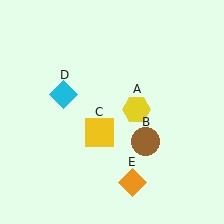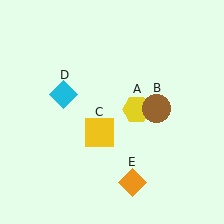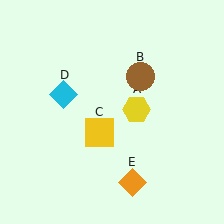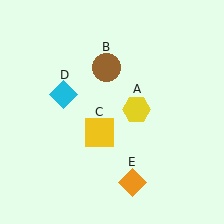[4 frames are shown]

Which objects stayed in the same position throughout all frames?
Yellow hexagon (object A) and yellow square (object C) and cyan diamond (object D) and orange diamond (object E) remained stationary.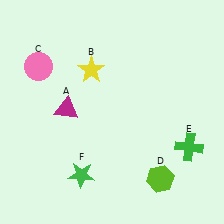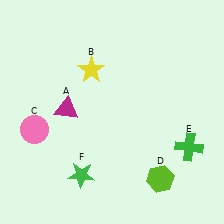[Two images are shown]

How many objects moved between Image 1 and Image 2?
1 object moved between the two images.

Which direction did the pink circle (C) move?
The pink circle (C) moved down.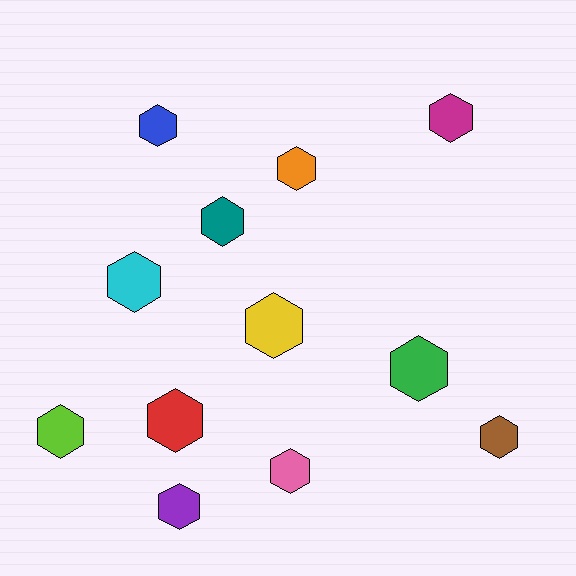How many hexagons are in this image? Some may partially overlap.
There are 12 hexagons.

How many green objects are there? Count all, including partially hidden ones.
There is 1 green object.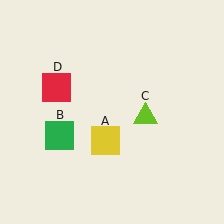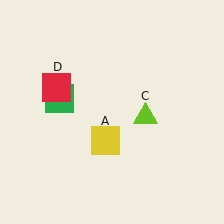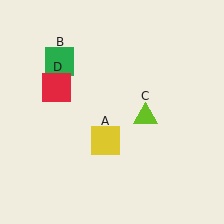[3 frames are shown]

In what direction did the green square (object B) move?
The green square (object B) moved up.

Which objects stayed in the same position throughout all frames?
Yellow square (object A) and lime triangle (object C) and red square (object D) remained stationary.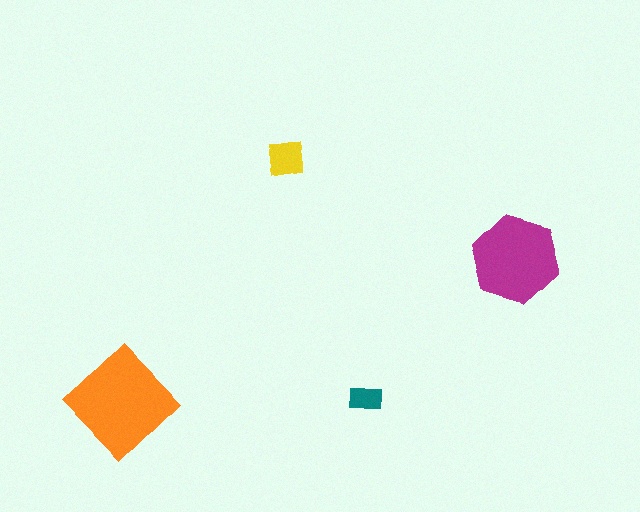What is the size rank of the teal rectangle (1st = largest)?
4th.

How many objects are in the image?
There are 4 objects in the image.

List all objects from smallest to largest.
The teal rectangle, the yellow square, the magenta hexagon, the orange diamond.